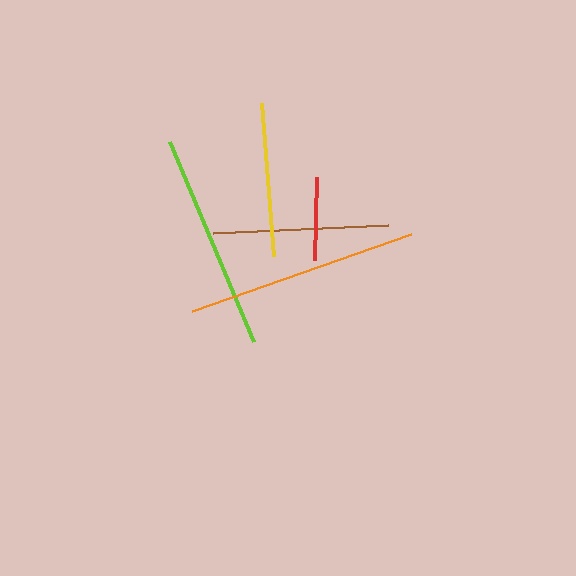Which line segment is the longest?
The orange line is the longest at approximately 232 pixels.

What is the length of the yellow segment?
The yellow segment is approximately 153 pixels long.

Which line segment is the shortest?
The red line is the shortest at approximately 83 pixels.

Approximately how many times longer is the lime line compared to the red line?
The lime line is approximately 2.6 times the length of the red line.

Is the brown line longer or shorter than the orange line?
The orange line is longer than the brown line.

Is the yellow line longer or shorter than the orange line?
The orange line is longer than the yellow line.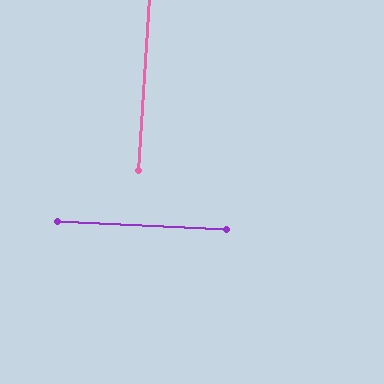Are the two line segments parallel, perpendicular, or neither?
Perpendicular — they meet at approximately 89°.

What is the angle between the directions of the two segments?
Approximately 89 degrees.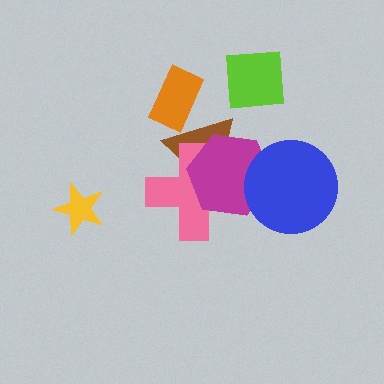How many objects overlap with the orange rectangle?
1 object overlaps with the orange rectangle.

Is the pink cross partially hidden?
Yes, it is partially covered by another shape.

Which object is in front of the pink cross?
The magenta hexagon is in front of the pink cross.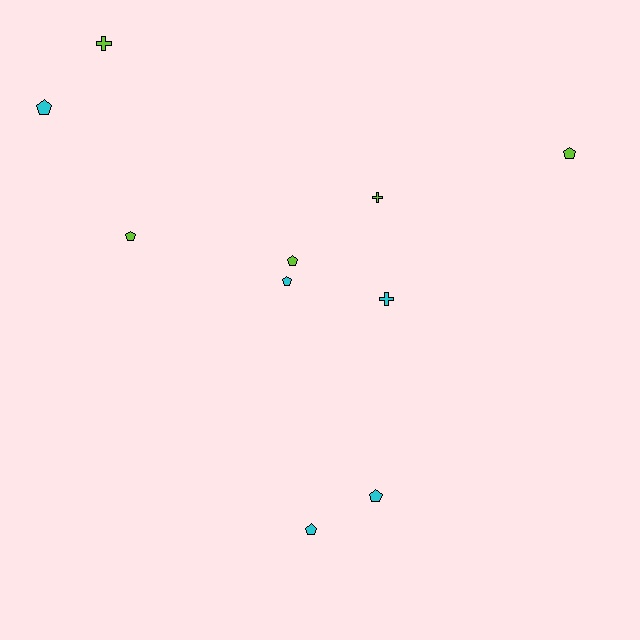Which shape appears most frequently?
Pentagon, with 7 objects.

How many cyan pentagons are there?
There are 4 cyan pentagons.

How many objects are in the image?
There are 10 objects.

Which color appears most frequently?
Cyan, with 5 objects.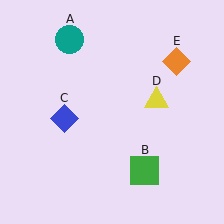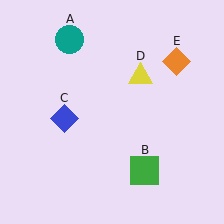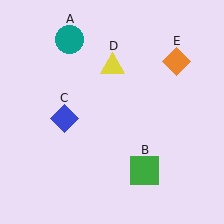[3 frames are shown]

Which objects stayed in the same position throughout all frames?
Teal circle (object A) and green square (object B) and blue diamond (object C) and orange diamond (object E) remained stationary.